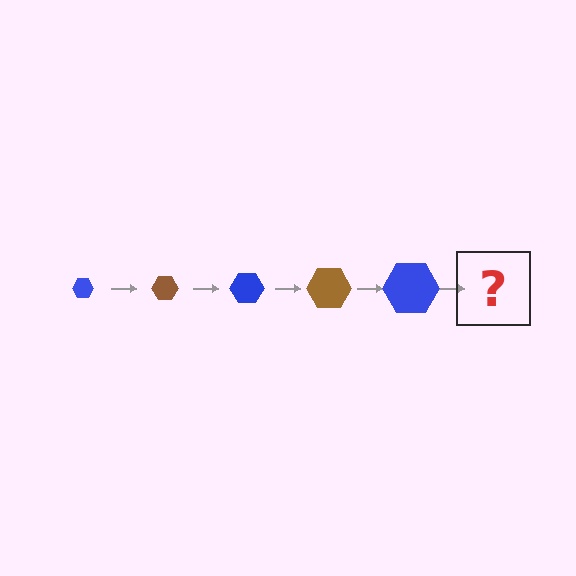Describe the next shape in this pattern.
It should be a brown hexagon, larger than the previous one.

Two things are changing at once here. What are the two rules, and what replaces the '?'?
The two rules are that the hexagon grows larger each step and the color cycles through blue and brown. The '?' should be a brown hexagon, larger than the previous one.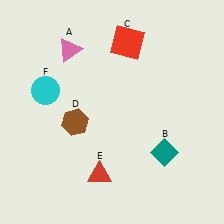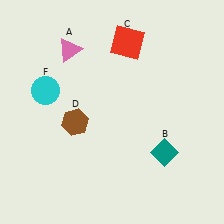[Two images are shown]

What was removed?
The red triangle (E) was removed in Image 2.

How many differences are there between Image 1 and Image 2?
There is 1 difference between the two images.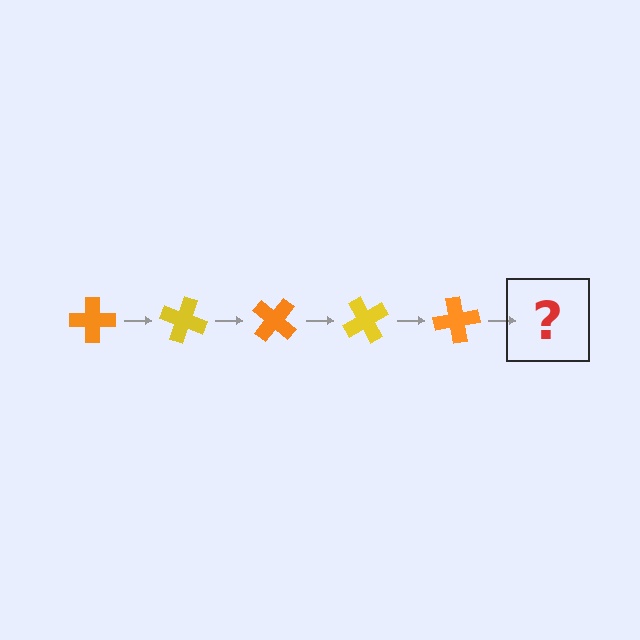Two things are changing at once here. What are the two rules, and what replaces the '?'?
The two rules are that it rotates 20 degrees each step and the color cycles through orange and yellow. The '?' should be a yellow cross, rotated 100 degrees from the start.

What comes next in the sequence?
The next element should be a yellow cross, rotated 100 degrees from the start.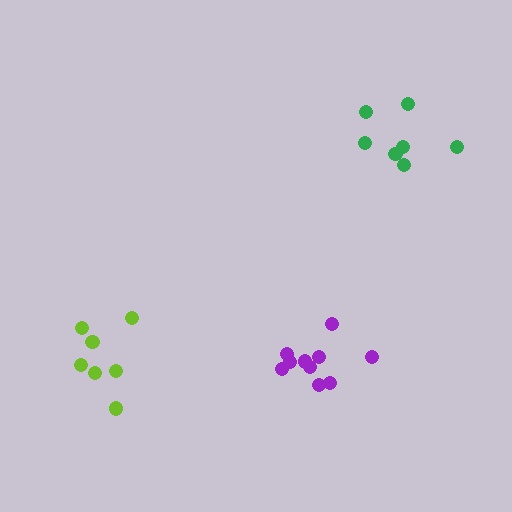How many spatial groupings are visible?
There are 3 spatial groupings.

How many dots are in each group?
Group 1: 10 dots, Group 2: 7 dots, Group 3: 7 dots (24 total).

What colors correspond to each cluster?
The clusters are colored: purple, green, lime.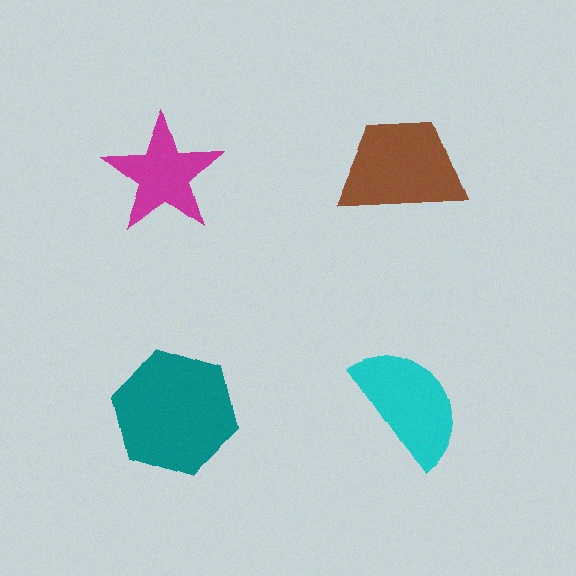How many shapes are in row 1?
2 shapes.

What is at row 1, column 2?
A brown trapezoid.